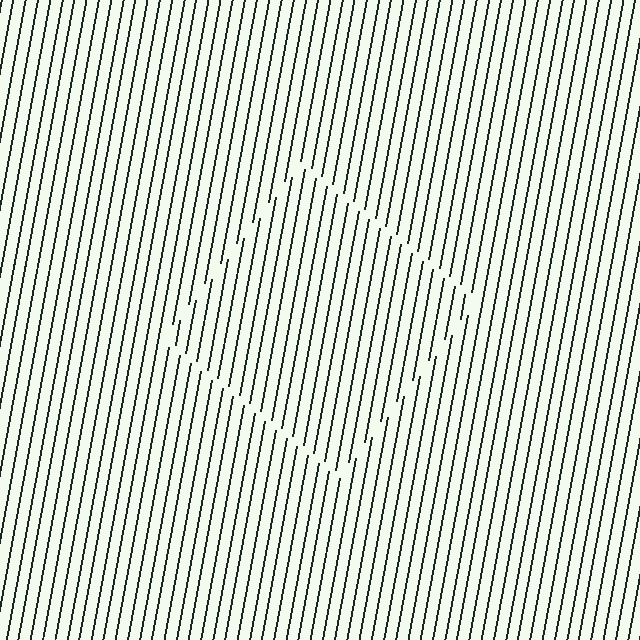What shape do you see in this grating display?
An illusory square. The interior of the shape contains the same grating, shifted by half a period — the contour is defined by the phase discontinuity where line-ends from the inner and outer gratings abut.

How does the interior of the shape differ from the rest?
The interior of the shape contains the same grating, shifted by half a period — the contour is defined by the phase discontinuity where line-ends from the inner and outer gratings abut.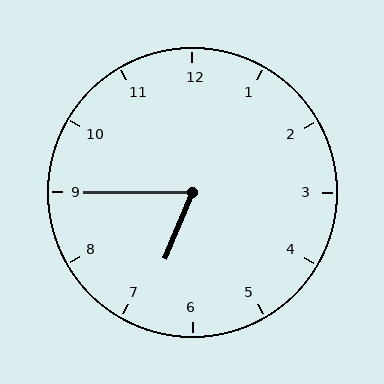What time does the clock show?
6:45.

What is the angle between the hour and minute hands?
Approximately 68 degrees.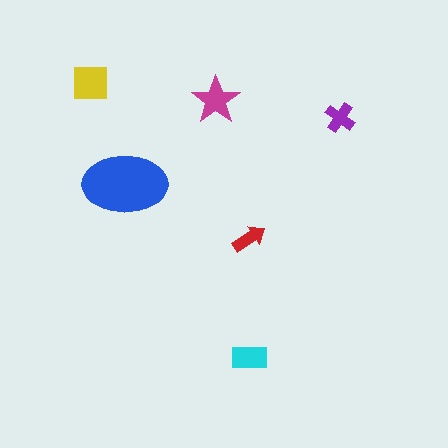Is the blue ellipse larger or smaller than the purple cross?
Larger.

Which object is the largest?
The blue ellipse.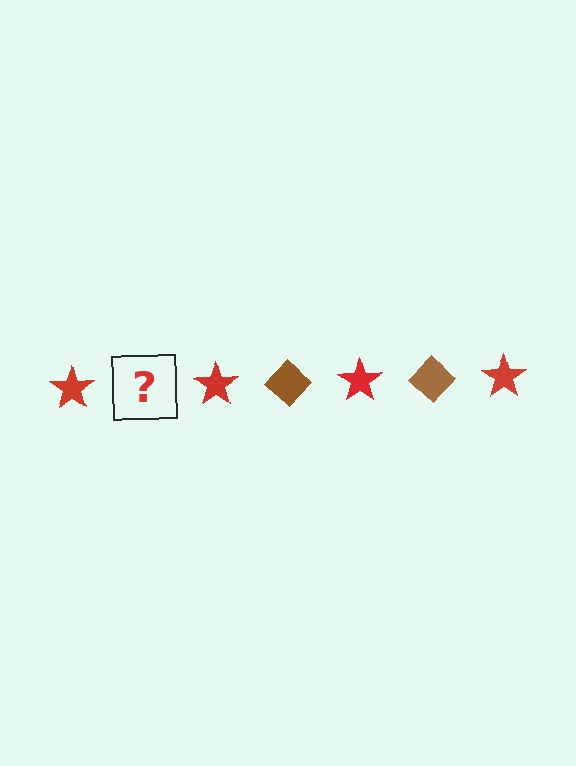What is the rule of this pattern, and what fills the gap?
The rule is that the pattern alternates between red star and brown diamond. The gap should be filled with a brown diamond.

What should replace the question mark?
The question mark should be replaced with a brown diamond.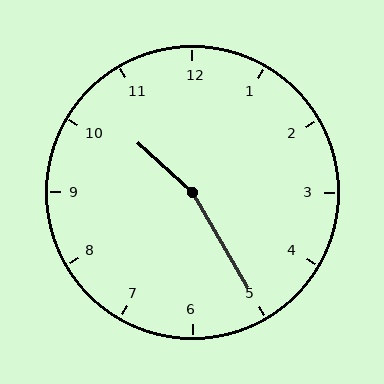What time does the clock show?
10:25.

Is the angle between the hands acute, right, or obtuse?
It is obtuse.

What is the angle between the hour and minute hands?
Approximately 162 degrees.